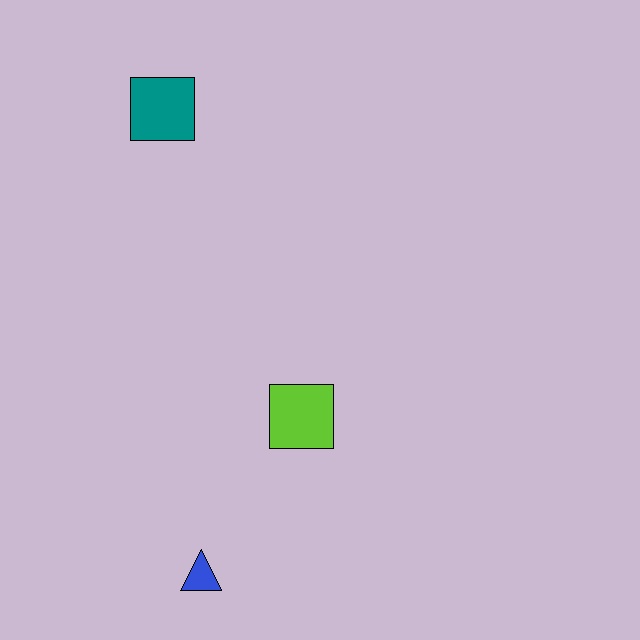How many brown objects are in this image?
There are no brown objects.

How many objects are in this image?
There are 3 objects.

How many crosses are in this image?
There are no crosses.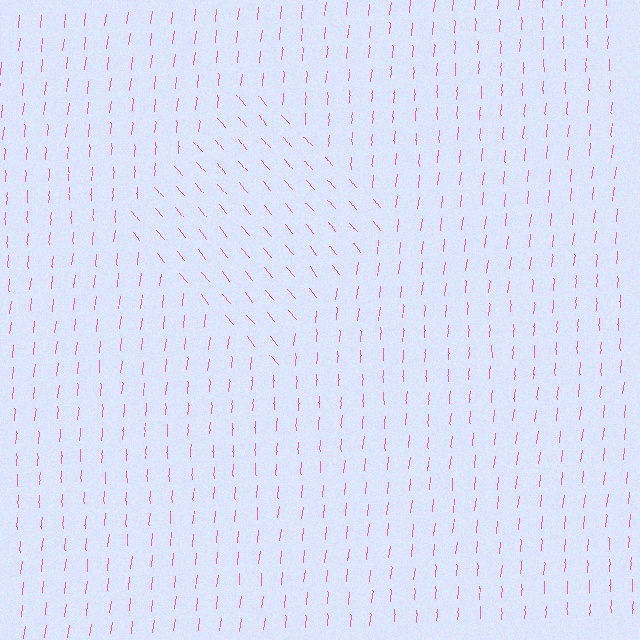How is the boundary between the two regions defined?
The boundary is defined purely by a change in line orientation (approximately 45 degrees difference). All lines are the same color and thickness.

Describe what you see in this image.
The image is filled with small pink line segments. A diamond region in the image has lines oriented differently from the surrounding lines, creating a visible texture boundary.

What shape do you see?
I see a diamond.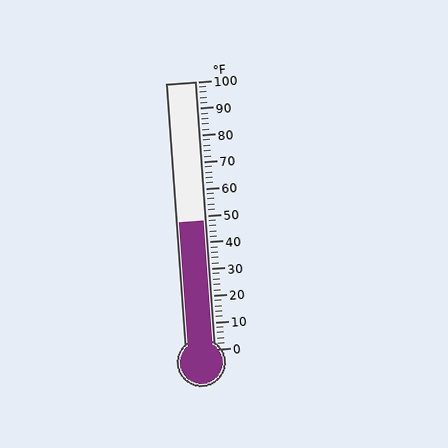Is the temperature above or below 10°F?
The temperature is above 10°F.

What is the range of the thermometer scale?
The thermometer scale ranges from 0°F to 100°F.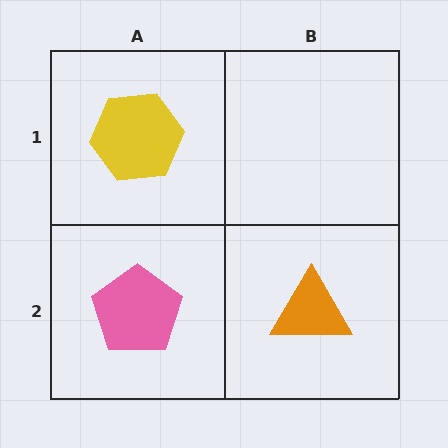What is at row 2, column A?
A pink pentagon.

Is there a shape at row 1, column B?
No, that cell is empty.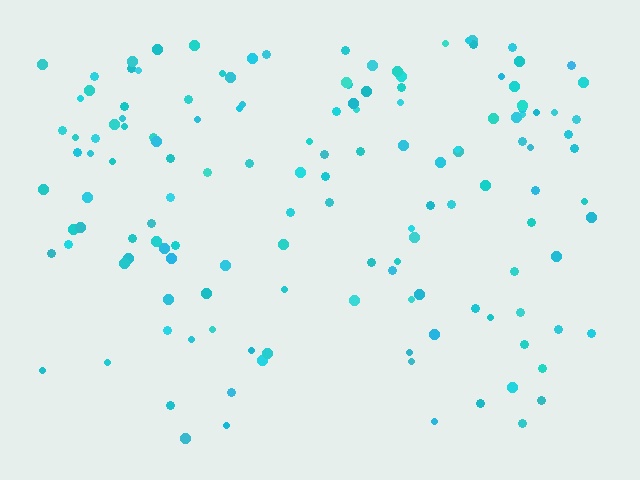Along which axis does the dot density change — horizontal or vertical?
Vertical.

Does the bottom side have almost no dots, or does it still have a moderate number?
Still a moderate number, just noticeably fewer than the top.